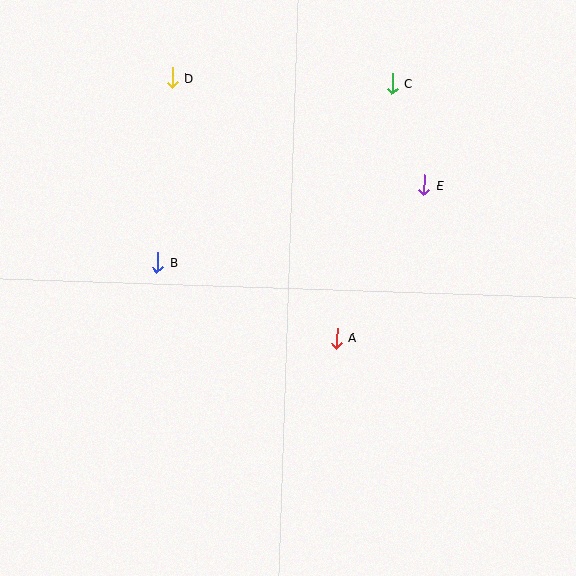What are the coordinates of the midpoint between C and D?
The midpoint between C and D is at (282, 81).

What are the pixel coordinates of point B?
Point B is at (158, 262).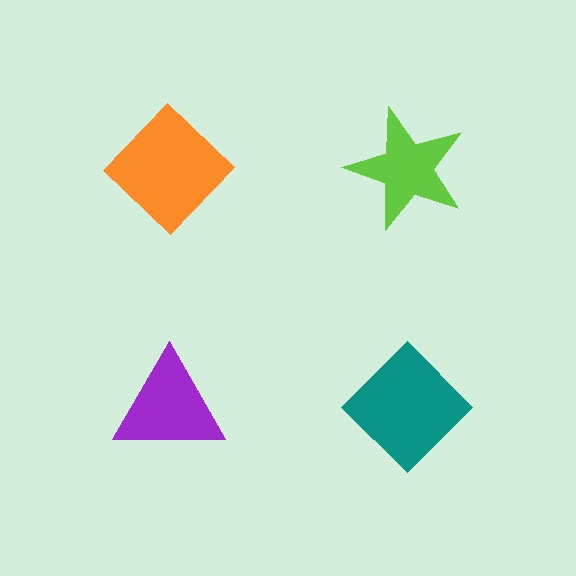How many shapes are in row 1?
2 shapes.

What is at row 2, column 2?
A teal diamond.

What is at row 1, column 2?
A lime star.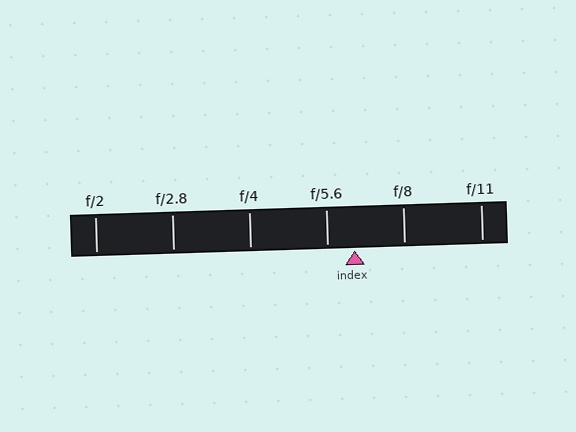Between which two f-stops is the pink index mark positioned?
The index mark is between f/5.6 and f/8.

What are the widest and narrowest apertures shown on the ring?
The widest aperture shown is f/2 and the narrowest is f/11.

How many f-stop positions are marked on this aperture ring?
There are 6 f-stop positions marked.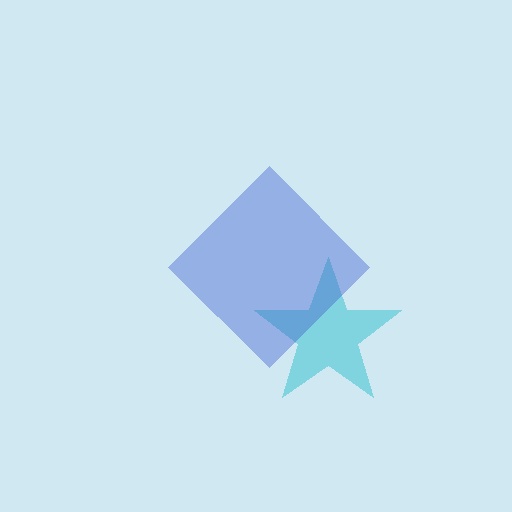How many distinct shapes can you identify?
There are 2 distinct shapes: a cyan star, a blue diamond.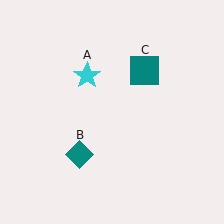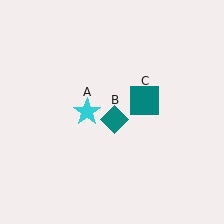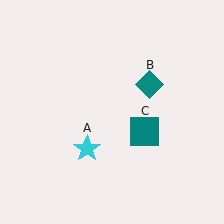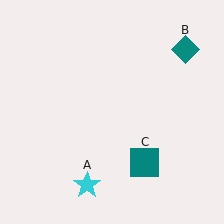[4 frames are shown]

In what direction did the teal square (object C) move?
The teal square (object C) moved down.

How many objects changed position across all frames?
3 objects changed position: cyan star (object A), teal diamond (object B), teal square (object C).